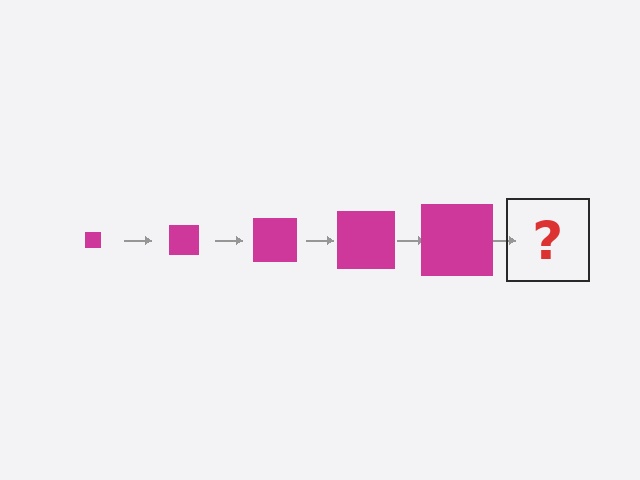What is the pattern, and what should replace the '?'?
The pattern is that the square gets progressively larger each step. The '?' should be a magenta square, larger than the previous one.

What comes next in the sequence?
The next element should be a magenta square, larger than the previous one.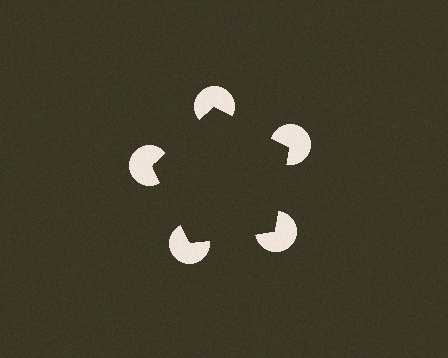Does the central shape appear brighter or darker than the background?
It typically appears slightly darker than the background, even though no actual brightness change is drawn.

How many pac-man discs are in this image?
There are 5 — one at each vertex of the illusory pentagon.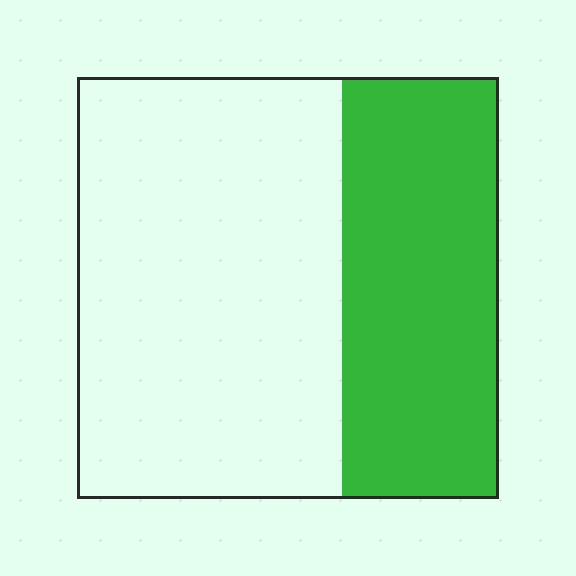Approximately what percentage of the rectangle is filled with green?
Approximately 35%.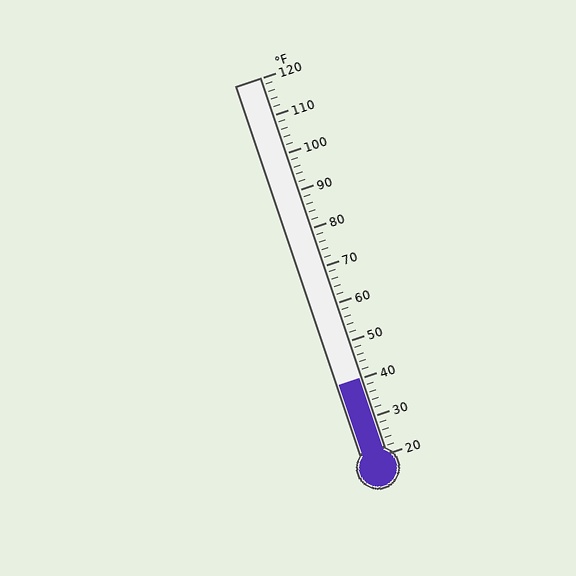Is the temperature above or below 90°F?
The temperature is below 90°F.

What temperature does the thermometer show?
The thermometer shows approximately 40°F.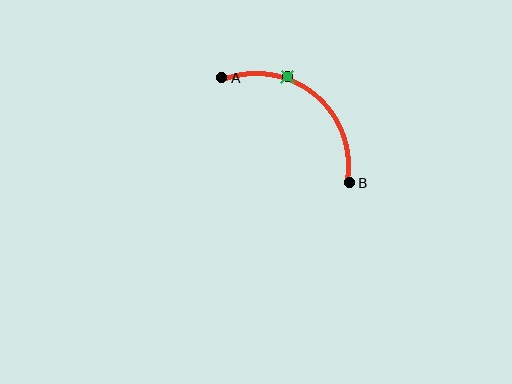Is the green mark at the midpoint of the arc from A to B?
No. The green mark lies on the arc but is closer to endpoint A. The arc midpoint would be at the point on the curve equidistant along the arc from both A and B.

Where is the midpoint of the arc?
The arc midpoint is the point on the curve farthest from the straight line joining A and B. It sits above and to the right of that line.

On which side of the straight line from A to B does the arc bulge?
The arc bulges above and to the right of the straight line connecting A and B.